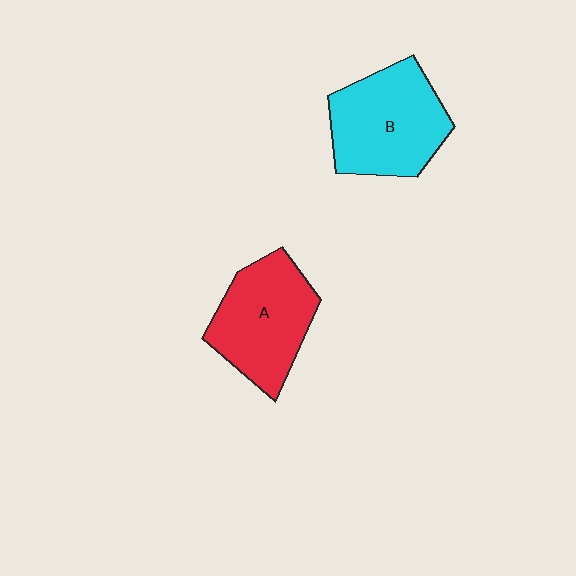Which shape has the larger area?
Shape B (cyan).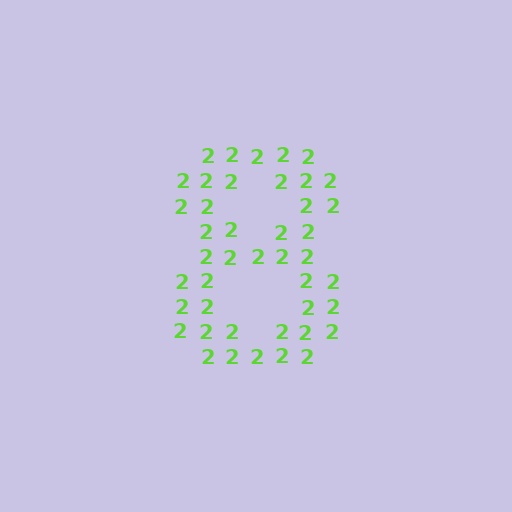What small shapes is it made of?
It is made of small digit 2's.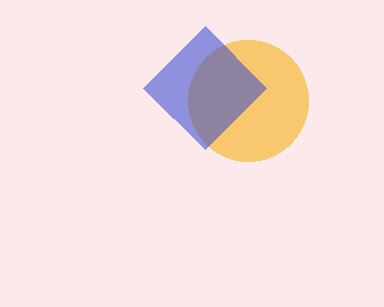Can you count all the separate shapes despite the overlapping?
Yes, there are 2 separate shapes.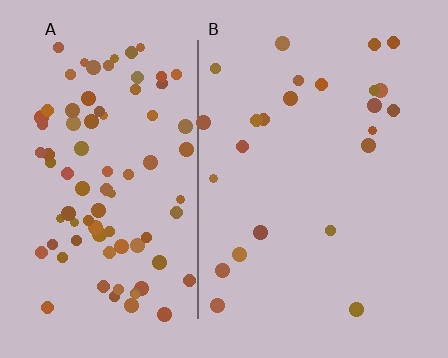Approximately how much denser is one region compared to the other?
Approximately 3.7× — region A over region B.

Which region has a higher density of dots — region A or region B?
A (the left).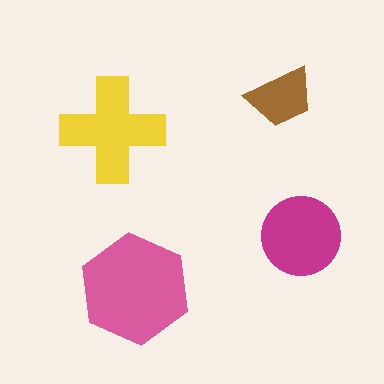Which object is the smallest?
The brown trapezoid.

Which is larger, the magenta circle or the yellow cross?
The yellow cross.